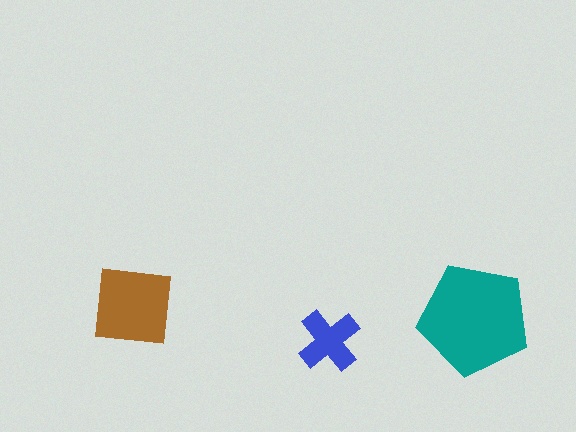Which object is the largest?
The teal pentagon.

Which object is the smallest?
The blue cross.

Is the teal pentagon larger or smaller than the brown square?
Larger.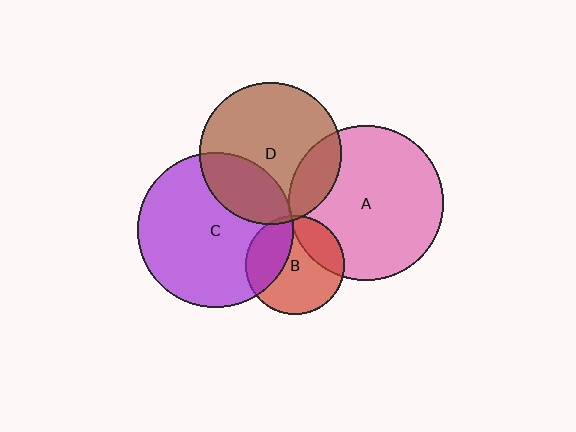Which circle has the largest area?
Circle C (purple).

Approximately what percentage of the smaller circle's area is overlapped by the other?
Approximately 5%.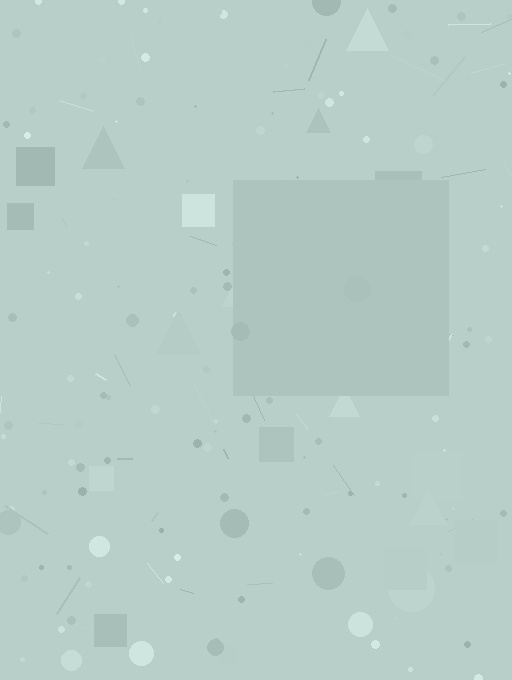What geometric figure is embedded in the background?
A square is embedded in the background.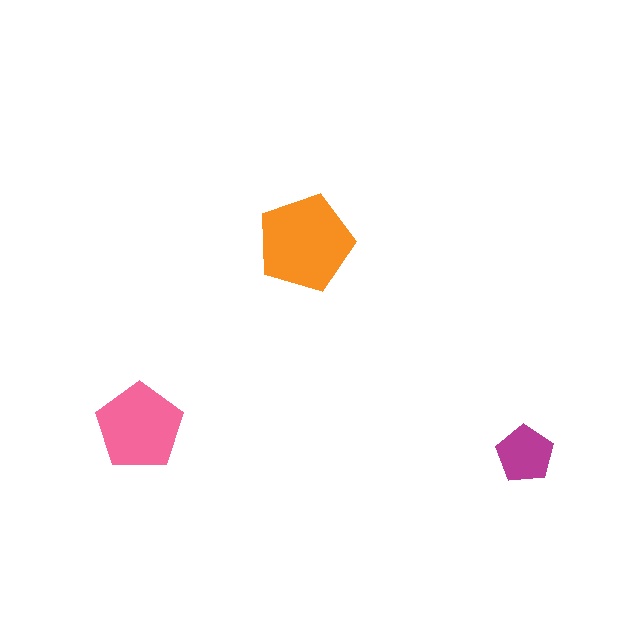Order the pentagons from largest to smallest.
the orange one, the pink one, the magenta one.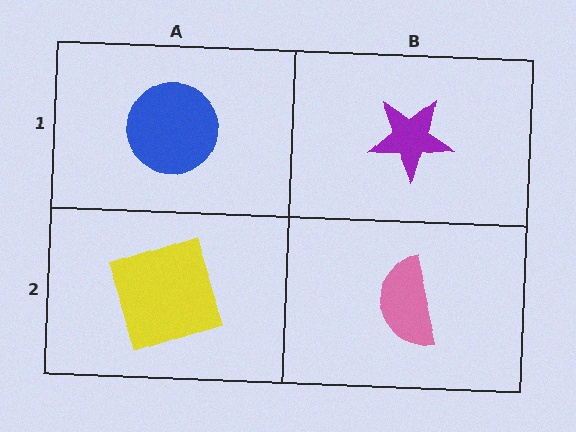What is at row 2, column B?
A pink semicircle.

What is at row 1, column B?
A purple star.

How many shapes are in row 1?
2 shapes.